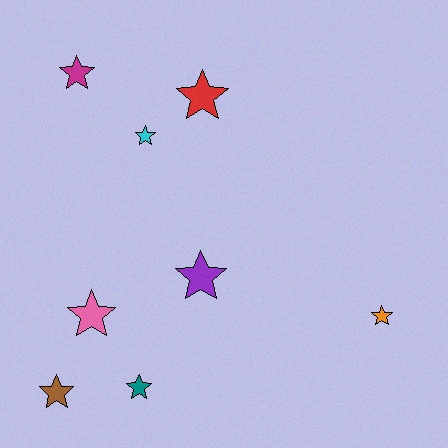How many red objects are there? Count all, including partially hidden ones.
There is 1 red object.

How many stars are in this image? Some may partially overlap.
There are 8 stars.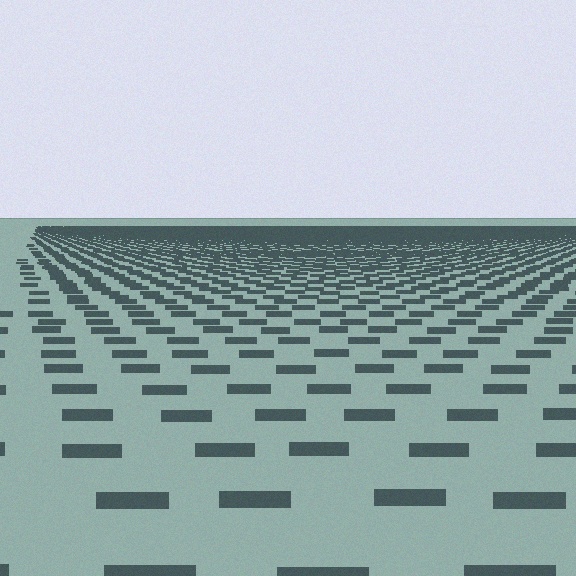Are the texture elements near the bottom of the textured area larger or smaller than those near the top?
Larger. Near the bottom, elements are closer to the viewer and appear at a bigger on-screen size.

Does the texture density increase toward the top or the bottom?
Density increases toward the top.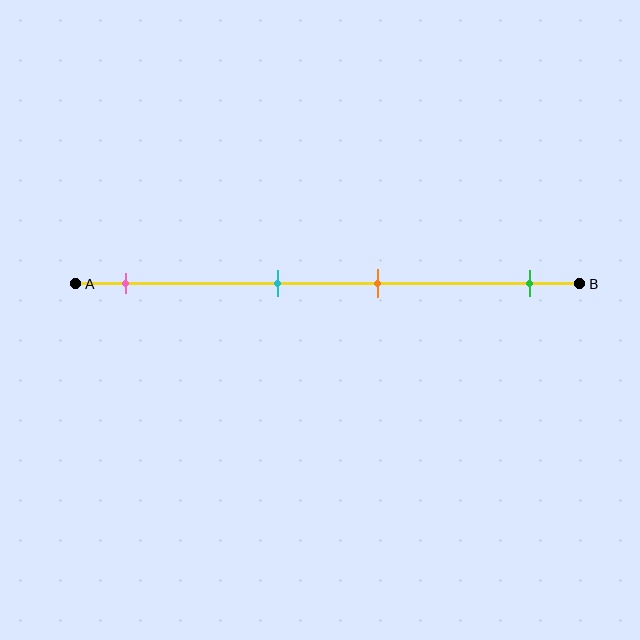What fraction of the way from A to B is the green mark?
The green mark is approximately 90% (0.9) of the way from A to B.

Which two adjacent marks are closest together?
The cyan and orange marks are the closest adjacent pair.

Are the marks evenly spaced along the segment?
No, the marks are not evenly spaced.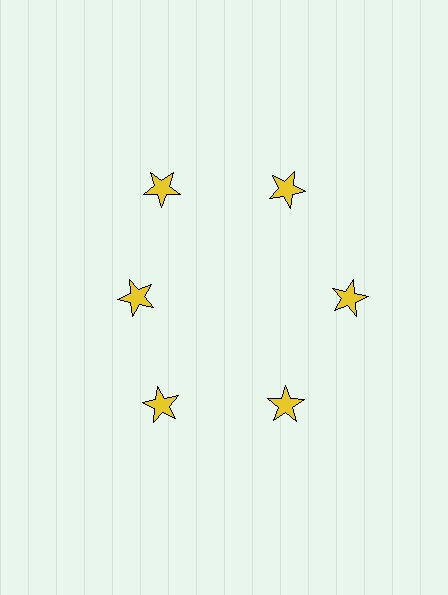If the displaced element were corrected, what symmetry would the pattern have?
It would have 6-fold rotational symmetry — the pattern would map onto itself every 60 degrees.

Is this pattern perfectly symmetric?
No. The 6 yellow stars are arranged in a ring, but one element near the 9 o'clock position is pulled inward toward the center, breaking the 6-fold rotational symmetry.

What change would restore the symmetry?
The symmetry would be restored by moving it outward, back onto the ring so that all 6 stars sit at equal angles and equal distance from the center.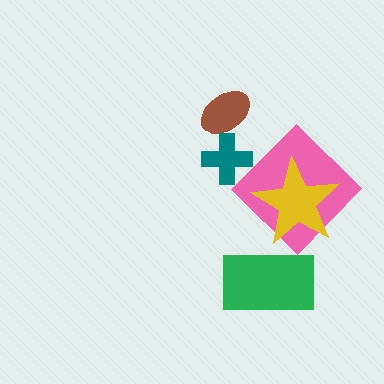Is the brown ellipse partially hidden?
Yes, it is partially covered by another shape.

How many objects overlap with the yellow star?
1 object overlaps with the yellow star.